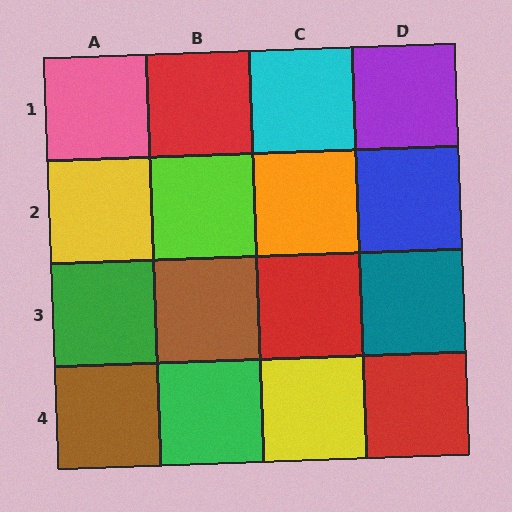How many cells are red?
3 cells are red.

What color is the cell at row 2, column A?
Yellow.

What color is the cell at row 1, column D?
Purple.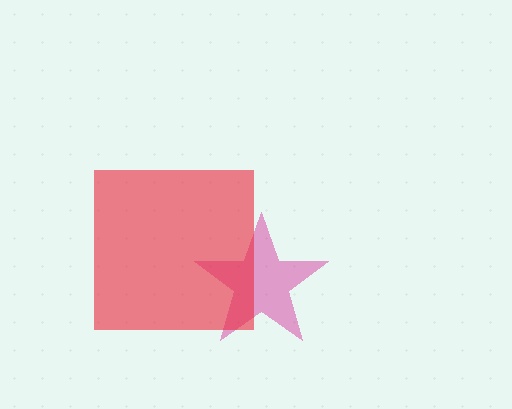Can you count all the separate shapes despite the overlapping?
Yes, there are 2 separate shapes.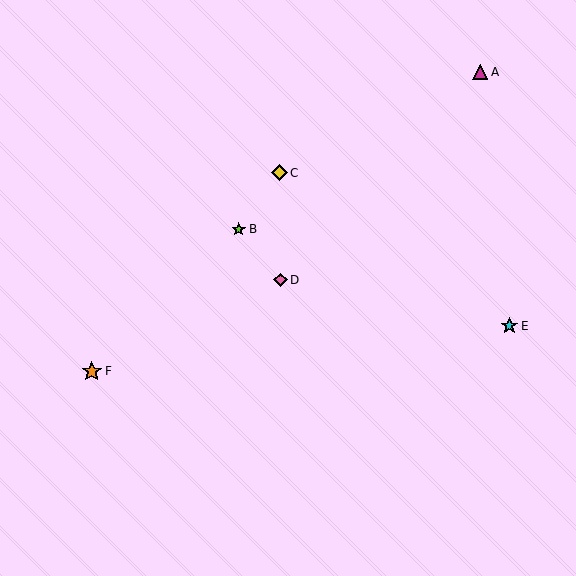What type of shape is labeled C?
Shape C is a yellow diamond.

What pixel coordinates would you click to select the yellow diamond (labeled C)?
Click at (279, 173) to select the yellow diamond C.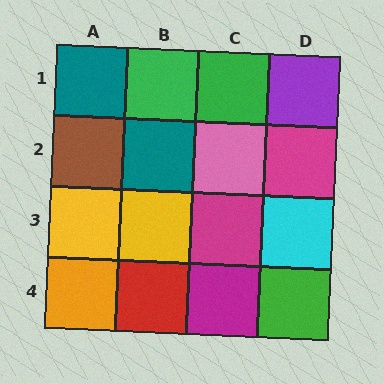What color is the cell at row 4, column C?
Magenta.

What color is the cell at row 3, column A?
Yellow.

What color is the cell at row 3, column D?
Cyan.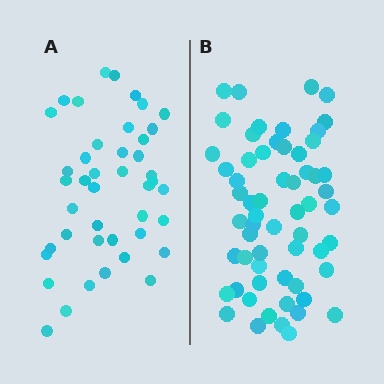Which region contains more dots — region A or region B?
Region B (the right region) has more dots.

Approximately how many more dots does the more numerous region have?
Region B has approximately 15 more dots than region A.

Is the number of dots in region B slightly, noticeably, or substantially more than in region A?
Region B has noticeably more, but not dramatically so. The ratio is roughly 1.4 to 1.